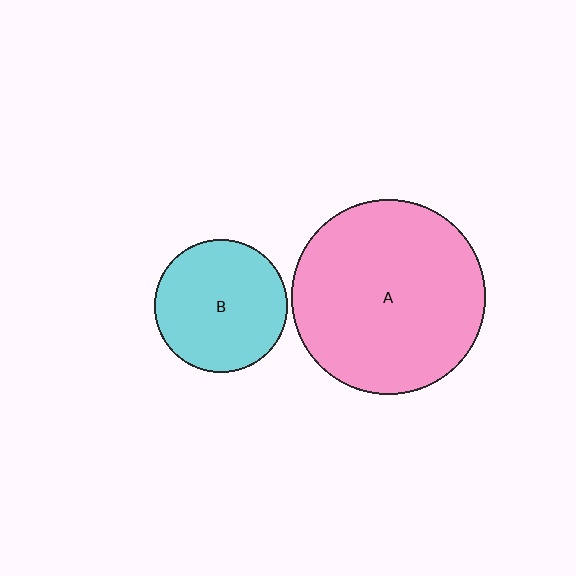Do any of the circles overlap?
No, none of the circles overlap.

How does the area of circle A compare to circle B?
Approximately 2.1 times.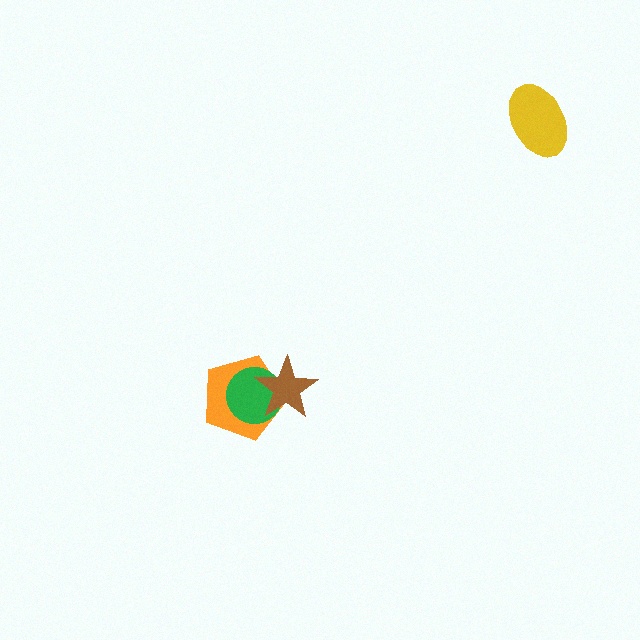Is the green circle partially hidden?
Yes, it is partially covered by another shape.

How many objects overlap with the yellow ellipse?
0 objects overlap with the yellow ellipse.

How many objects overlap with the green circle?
2 objects overlap with the green circle.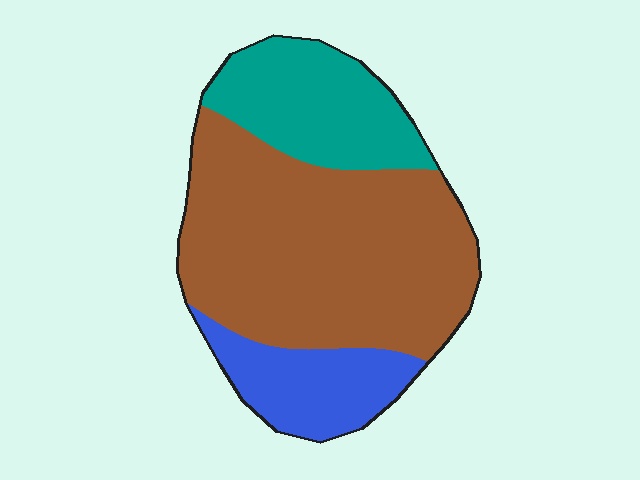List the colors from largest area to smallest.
From largest to smallest: brown, teal, blue.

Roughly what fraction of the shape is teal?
Teal covers around 25% of the shape.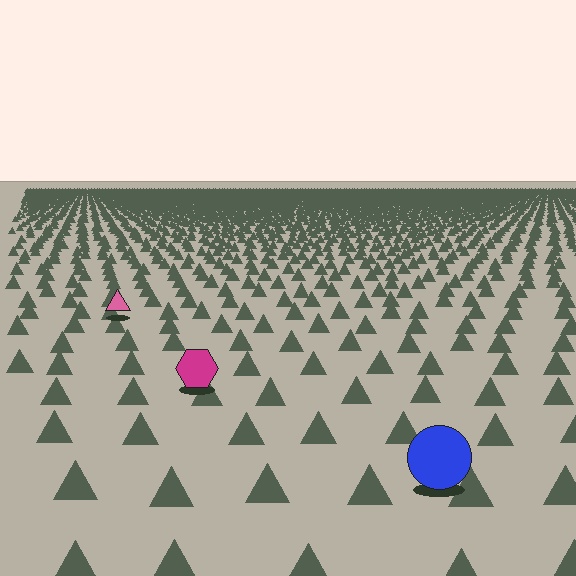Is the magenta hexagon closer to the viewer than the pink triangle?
Yes. The magenta hexagon is closer — you can tell from the texture gradient: the ground texture is coarser near it.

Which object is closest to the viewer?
The blue circle is closest. The texture marks near it are larger and more spread out.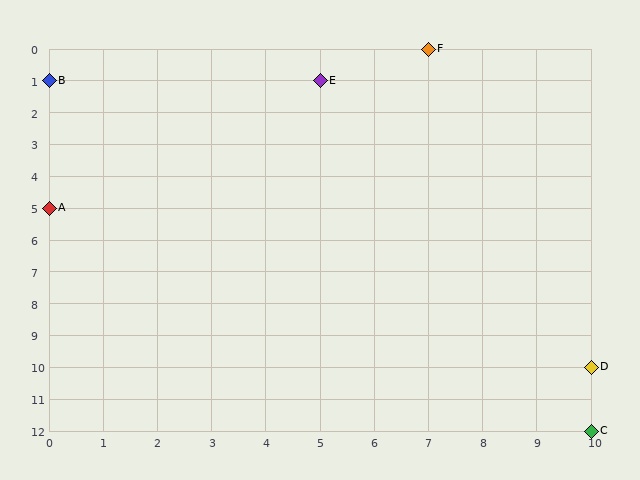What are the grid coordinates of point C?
Point C is at grid coordinates (10, 12).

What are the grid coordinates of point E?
Point E is at grid coordinates (5, 1).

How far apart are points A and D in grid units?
Points A and D are 10 columns and 5 rows apart (about 11.2 grid units diagonally).